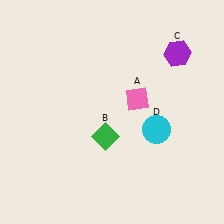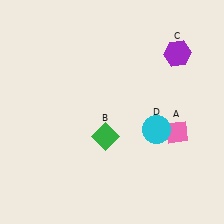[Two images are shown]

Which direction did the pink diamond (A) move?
The pink diamond (A) moved right.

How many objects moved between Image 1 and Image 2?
1 object moved between the two images.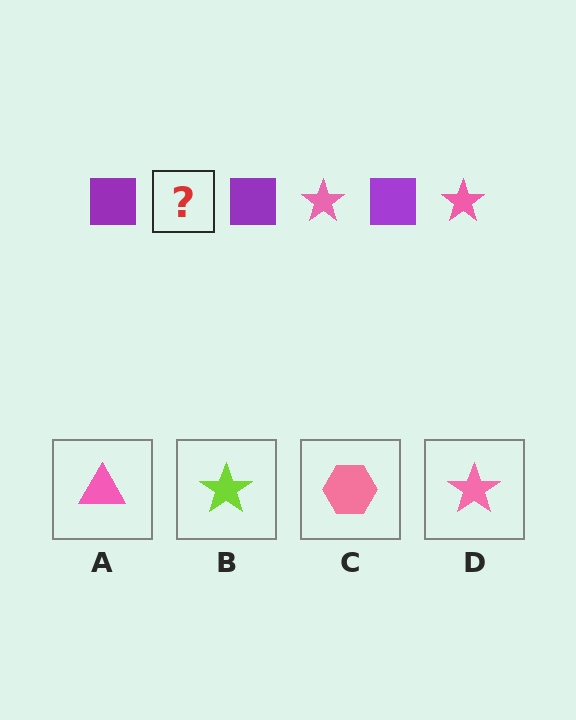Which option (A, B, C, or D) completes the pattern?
D.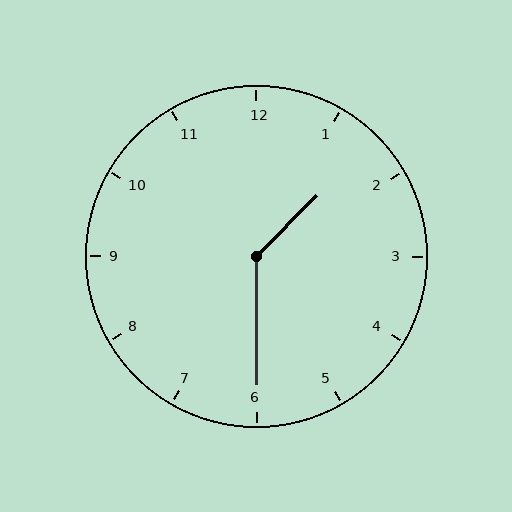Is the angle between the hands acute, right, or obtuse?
It is obtuse.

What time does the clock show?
1:30.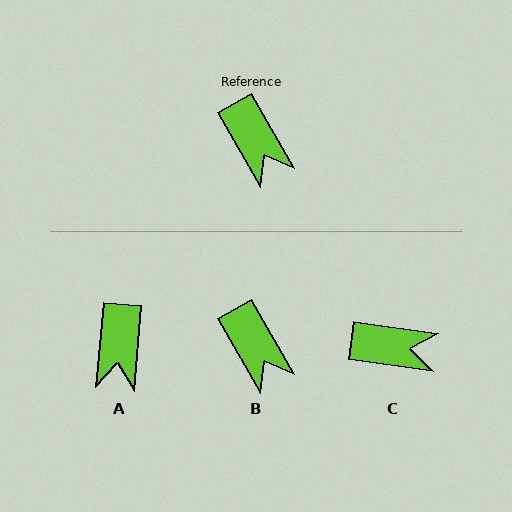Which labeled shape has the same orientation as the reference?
B.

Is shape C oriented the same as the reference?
No, it is off by about 52 degrees.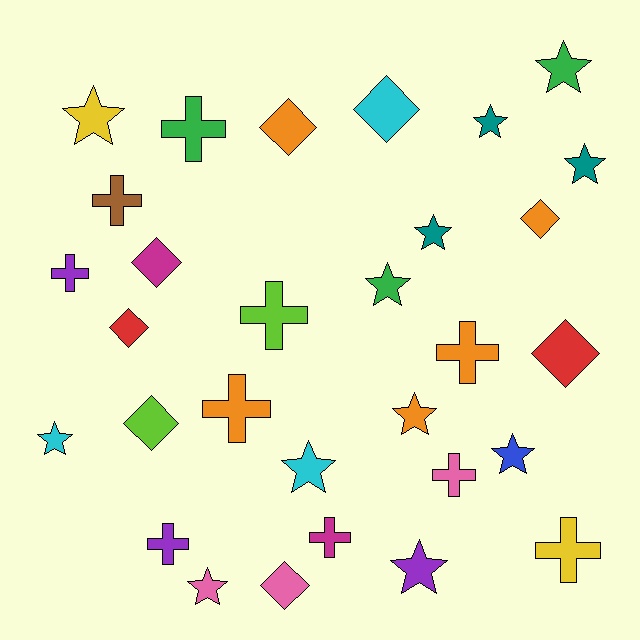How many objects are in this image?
There are 30 objects.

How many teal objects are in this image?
There are 3 teal objects.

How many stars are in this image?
There are 12 stars.